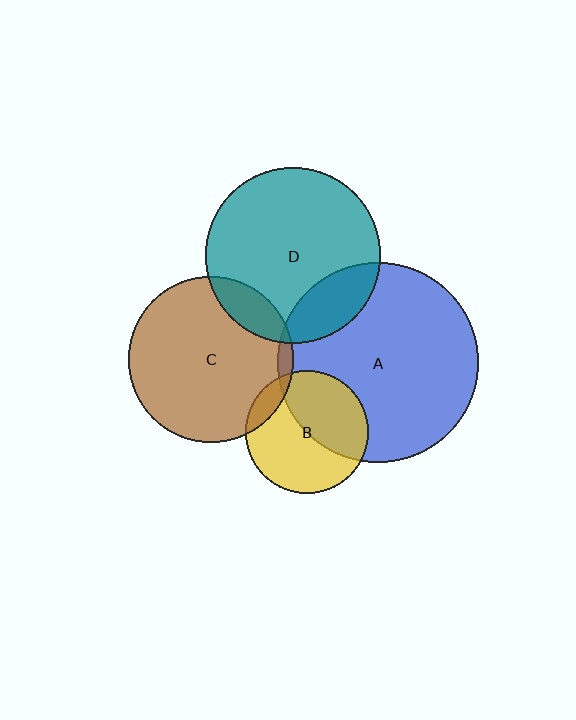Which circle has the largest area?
Circle A (blue).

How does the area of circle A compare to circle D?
Approximately 1.3 times.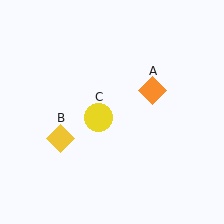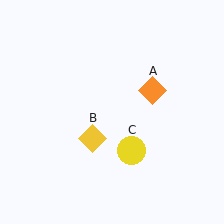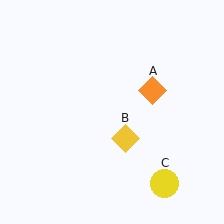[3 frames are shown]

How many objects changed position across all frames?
2 objects changed position: yellow diamond (object B), yellow circle (object C).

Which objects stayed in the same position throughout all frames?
Orange diamond (object A) remained stationary.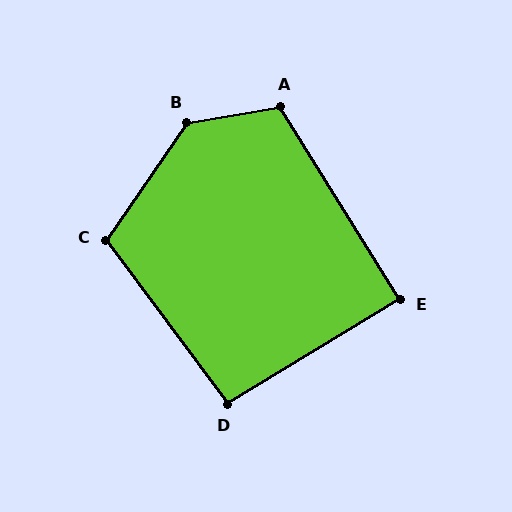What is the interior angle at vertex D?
Approximately 95 degrees (obtuse).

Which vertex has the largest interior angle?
B, at approximately 133 degrees.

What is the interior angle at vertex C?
Approximately 109 degrees (obtuse).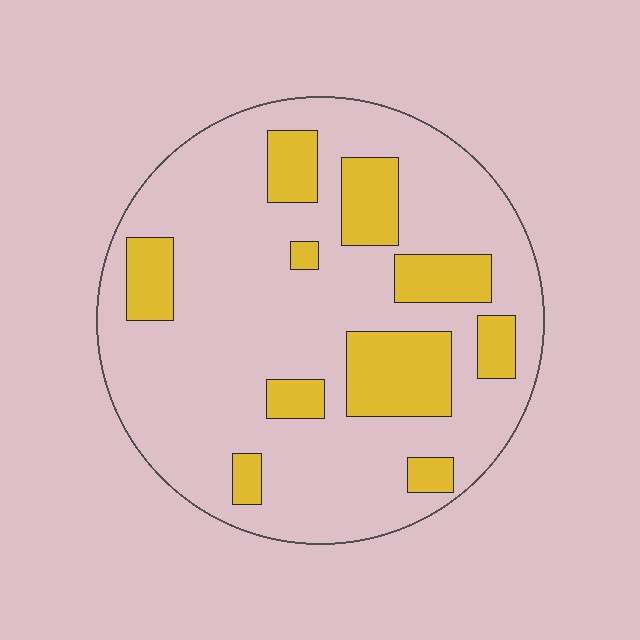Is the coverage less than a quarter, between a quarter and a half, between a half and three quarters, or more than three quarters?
Less than a quarter.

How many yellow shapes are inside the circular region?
10.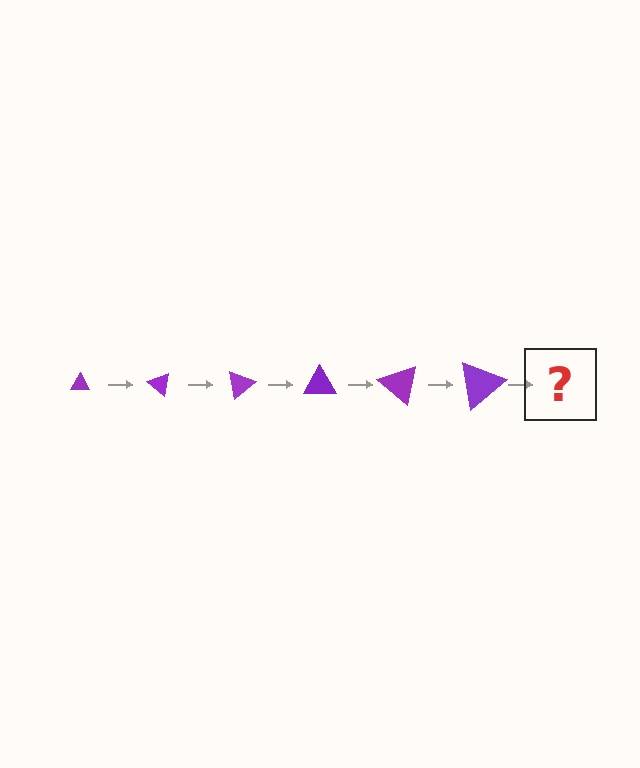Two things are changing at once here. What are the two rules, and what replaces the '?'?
The two rules are that the triangle grows larger each step and it rotates 40 degrees each step. The '?' should be a triangle, larger than the previous one and rotated 240 degrees from the start.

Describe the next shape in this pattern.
It should be a triangle, larger than the previous one and rotated 240 degrees from the start.